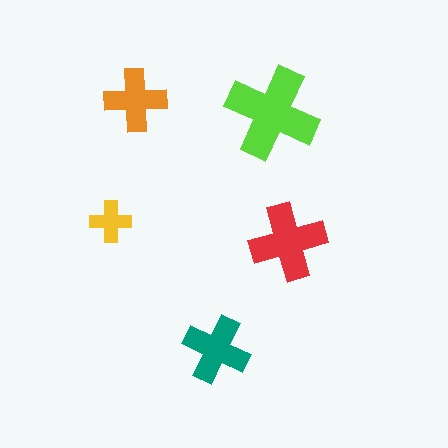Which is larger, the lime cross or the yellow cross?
The lime one.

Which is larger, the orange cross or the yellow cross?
The orange one.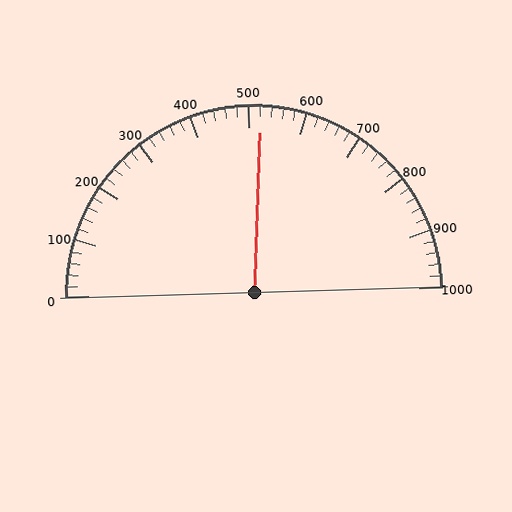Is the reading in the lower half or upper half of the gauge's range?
The reading is in the upper half of the range (0 to 1000).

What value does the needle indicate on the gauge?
The needle indicates approximately 520.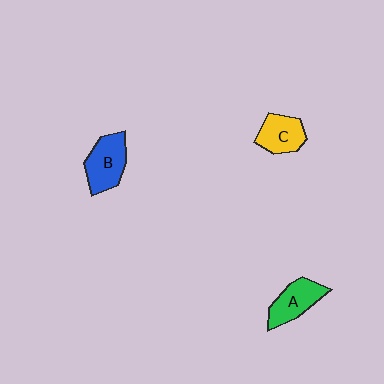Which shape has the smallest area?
Shape C (yellow).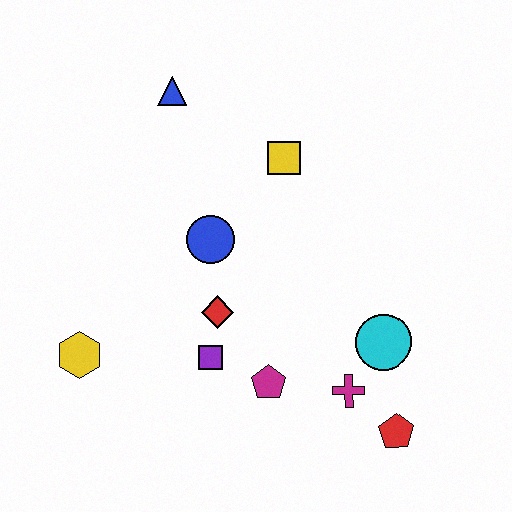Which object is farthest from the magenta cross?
The blue triangle is farthest from the magenta cross.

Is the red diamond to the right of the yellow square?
No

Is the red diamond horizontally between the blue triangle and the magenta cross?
Yes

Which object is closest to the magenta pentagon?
The purple square is closest to the magenta pentagon.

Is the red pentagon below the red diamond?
Yes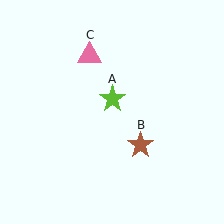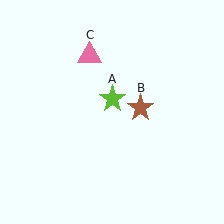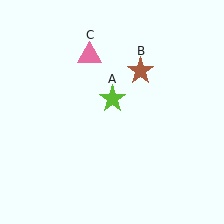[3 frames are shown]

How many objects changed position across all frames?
1 object changed position: brown star (object B).